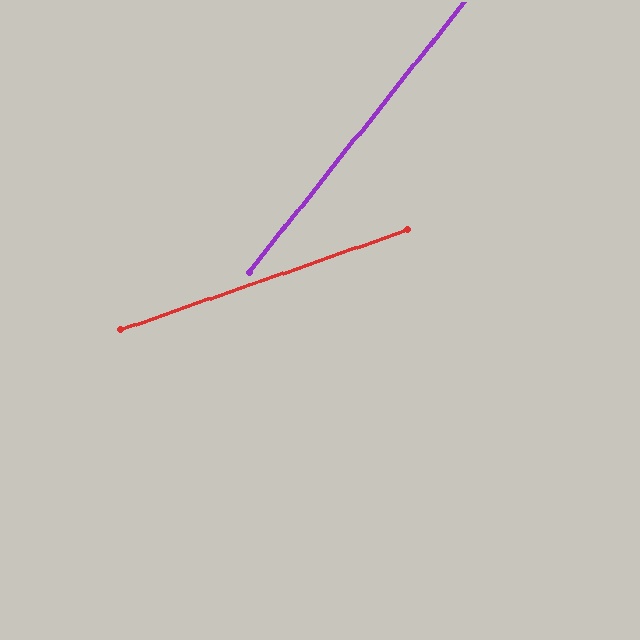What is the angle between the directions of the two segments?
Approximately 32 degrees.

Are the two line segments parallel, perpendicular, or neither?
Neither parallel nor perpendicular — they differ by about 32°.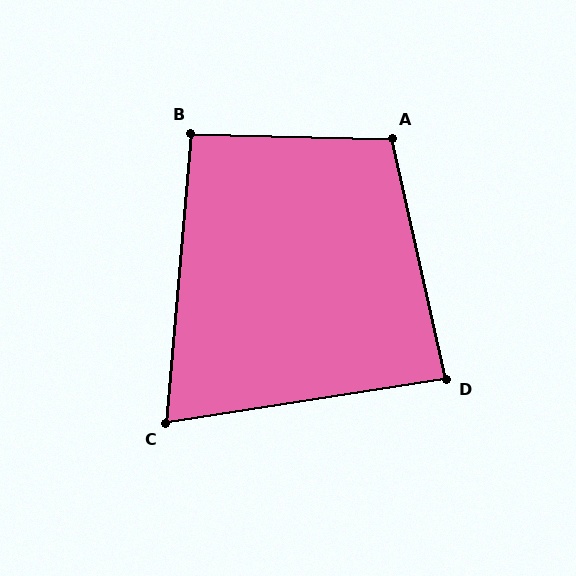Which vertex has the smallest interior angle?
C, at approximately 76 degrees.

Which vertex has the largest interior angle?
A, at approximately 104 degrees.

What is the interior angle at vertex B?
Approximately 94 degrees (approximately right).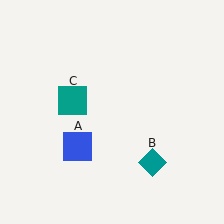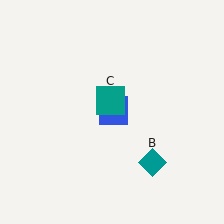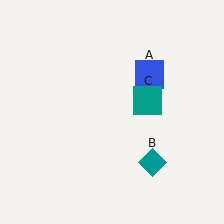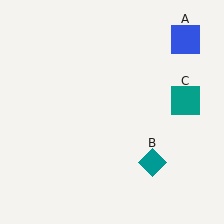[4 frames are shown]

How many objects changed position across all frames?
2 objects changed position: blue square (object A), teal square (object C).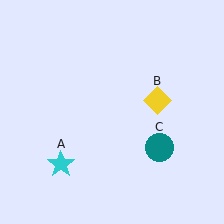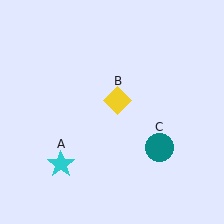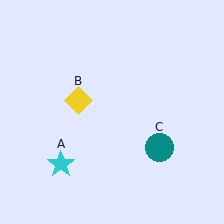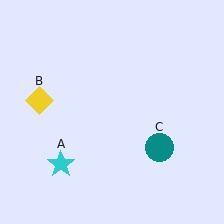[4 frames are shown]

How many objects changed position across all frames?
1 object changed position: yellow diamond (object B).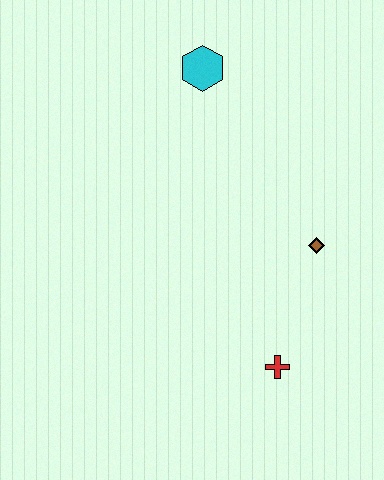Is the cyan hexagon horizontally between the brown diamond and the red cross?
No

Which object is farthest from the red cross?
The cyan hexagon is farthest from the red cross.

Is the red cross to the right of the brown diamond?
No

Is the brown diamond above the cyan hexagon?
No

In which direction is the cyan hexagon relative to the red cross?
The cyan hexagon is above the red cross.